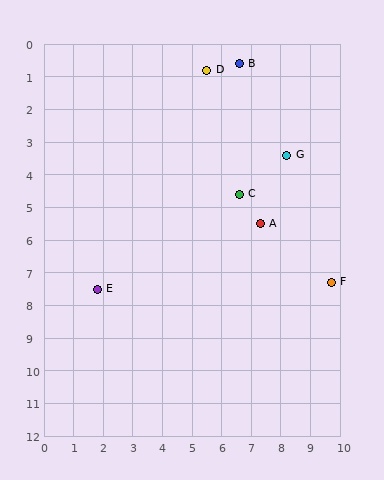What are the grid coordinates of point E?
Point E is at approximately (1.8, 7.5).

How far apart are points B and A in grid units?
Points B and A are about 4.9 grid units apart.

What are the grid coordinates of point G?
Point G is at approximately (8.2, 3.4).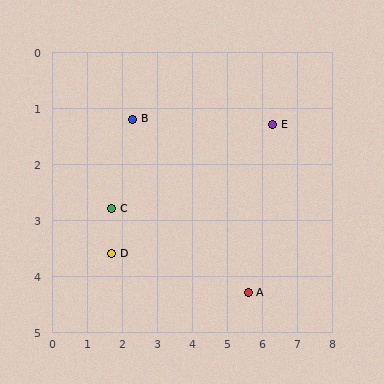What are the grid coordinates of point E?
Point E is at approximately (6.3, 1.3).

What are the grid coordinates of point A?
Point A is at approximately (5.6, 4.3).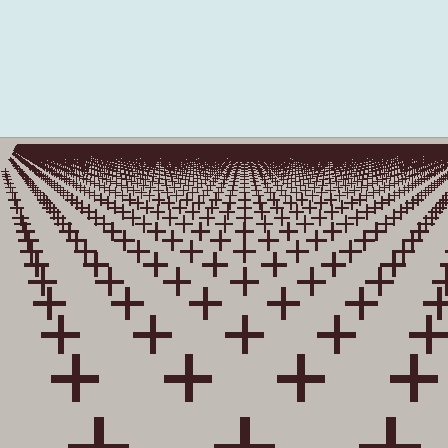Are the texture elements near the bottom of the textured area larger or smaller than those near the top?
Larger. Near the bottom, elements are closer to the viewer and appear at a bigger on-screen size.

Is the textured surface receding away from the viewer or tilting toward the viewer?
The surface is receding away from the viewer. Texture elements get smaller and denser toward the top.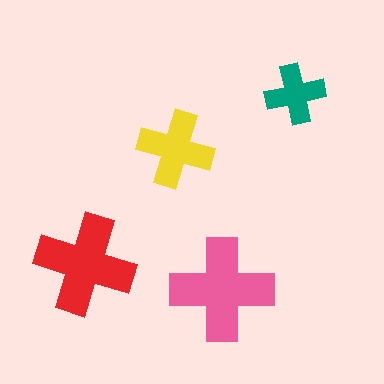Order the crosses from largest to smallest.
the pink one, the red one, the yellow one, the teal one.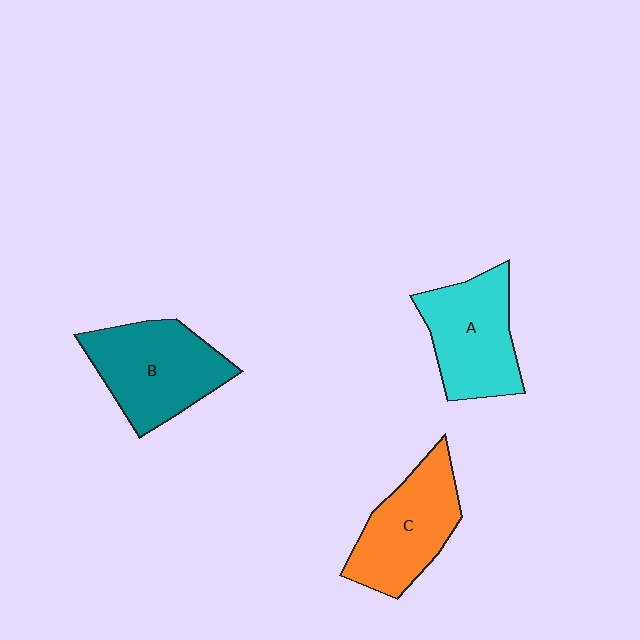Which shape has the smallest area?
Shape C (orange).